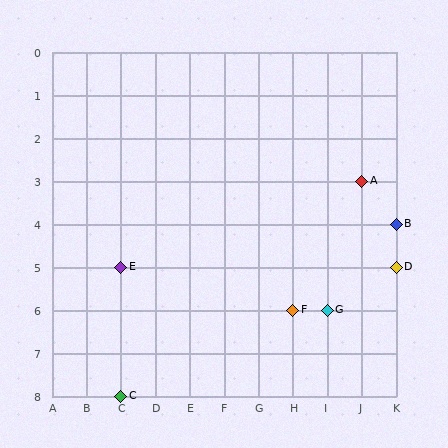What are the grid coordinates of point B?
Point B is at grid coordinates (K, 4).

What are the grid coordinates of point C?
Point C is at grid coordinates (C, 8).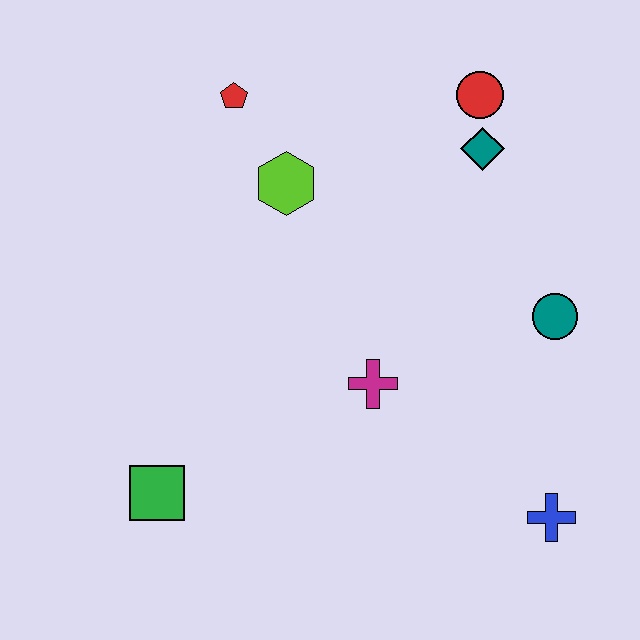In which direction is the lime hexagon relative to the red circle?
The lime hexagon is to the left of the red circle.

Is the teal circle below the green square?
No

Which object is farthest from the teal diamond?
The green square is farthest from the teal diamond.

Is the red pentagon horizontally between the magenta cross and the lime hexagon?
No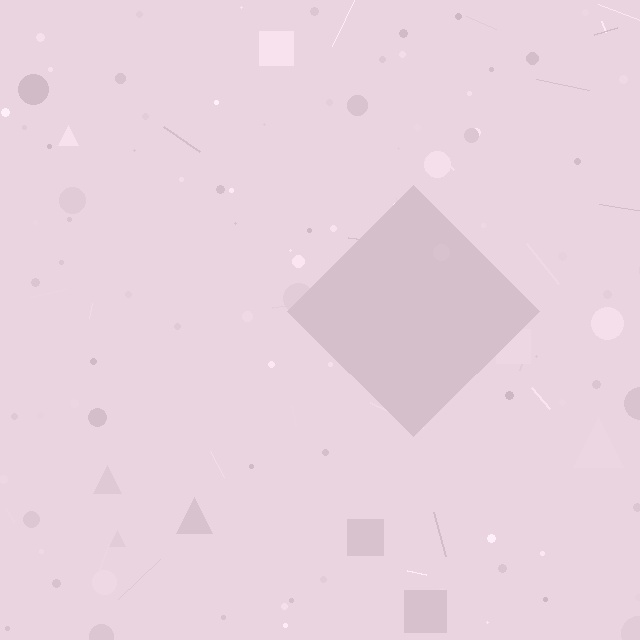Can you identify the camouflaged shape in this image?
The camouflaged shape is a diamond.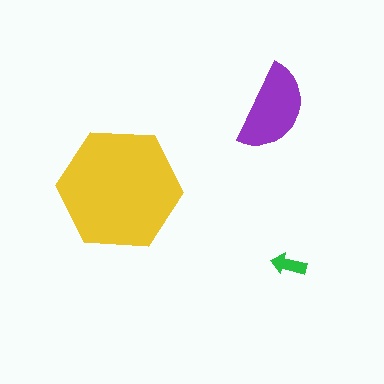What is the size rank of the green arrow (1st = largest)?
3rd.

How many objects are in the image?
There are 3 objects in the image.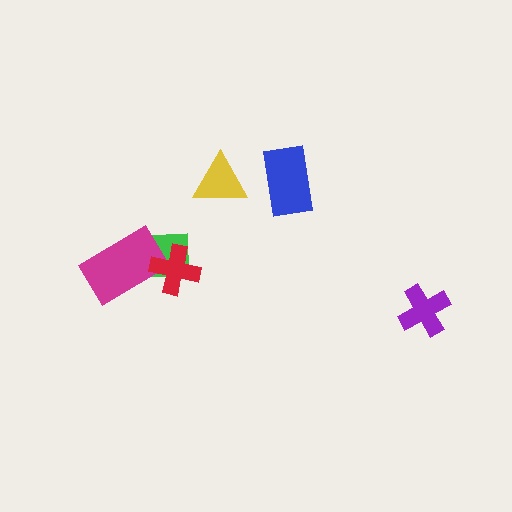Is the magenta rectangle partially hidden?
Yes, it is partially covered by another shape.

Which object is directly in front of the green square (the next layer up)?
The magenta rectangle is directly in front of the green square.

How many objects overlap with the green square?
2 objects overlap with the green square.